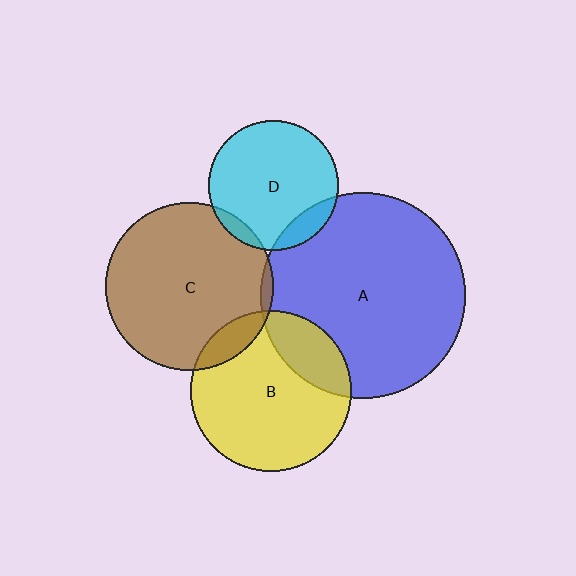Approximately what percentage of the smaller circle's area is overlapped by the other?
Approximately 5%.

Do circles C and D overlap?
Yes.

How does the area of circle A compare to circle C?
Approximately 1.5 times.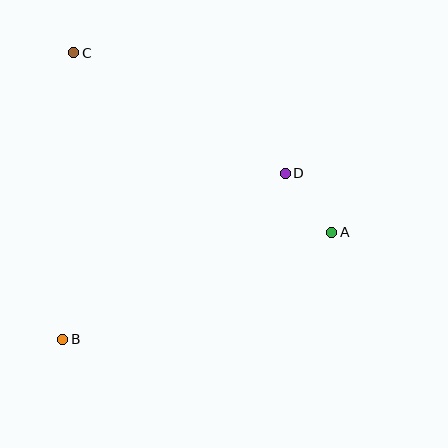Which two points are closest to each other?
Points A and D are closest to each other.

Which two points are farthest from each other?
Points A and C are farthest from each other.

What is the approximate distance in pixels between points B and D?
The distance between B and D is approximately 277 pixels.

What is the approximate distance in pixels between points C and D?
The distance between C and D is approximately 243 pixels.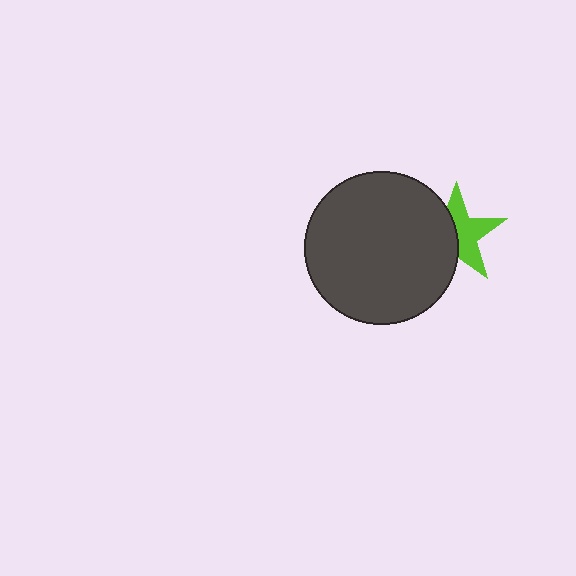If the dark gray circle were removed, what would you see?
You would see the complete lime star.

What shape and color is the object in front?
The object in front is a dark gray circle.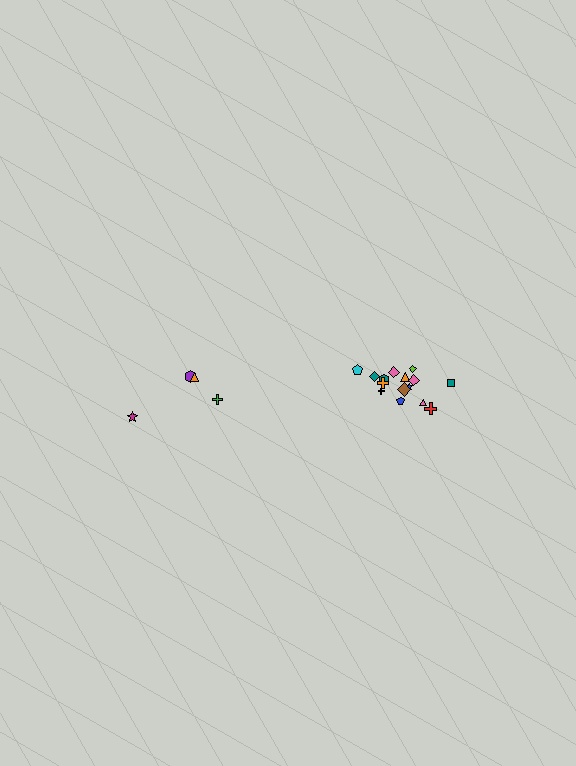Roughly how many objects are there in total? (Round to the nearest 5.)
Roughly 20 objects in total.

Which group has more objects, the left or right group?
The right group.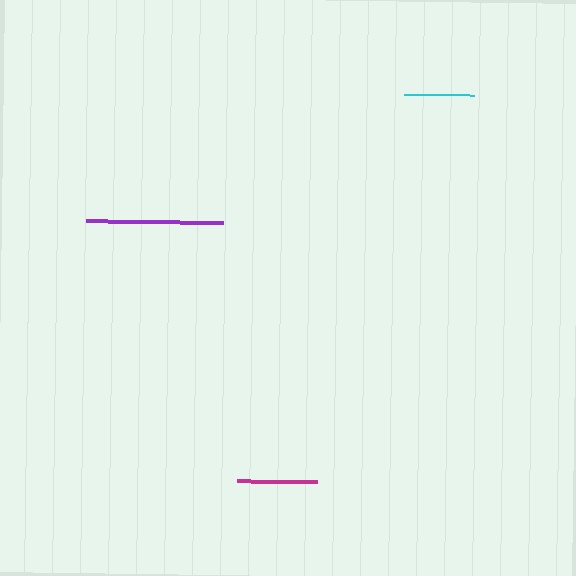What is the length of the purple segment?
The purple segment is approximately 137 pixels long.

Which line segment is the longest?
The purple line is the longest at approximately 137 pixels.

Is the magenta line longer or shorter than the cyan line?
The magenta line is longer than the cyan line.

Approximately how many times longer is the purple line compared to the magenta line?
The purple line is approximately 1.7 times the length of the magenta line.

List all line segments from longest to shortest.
From longest to shortest: purple, magenta, cyan.